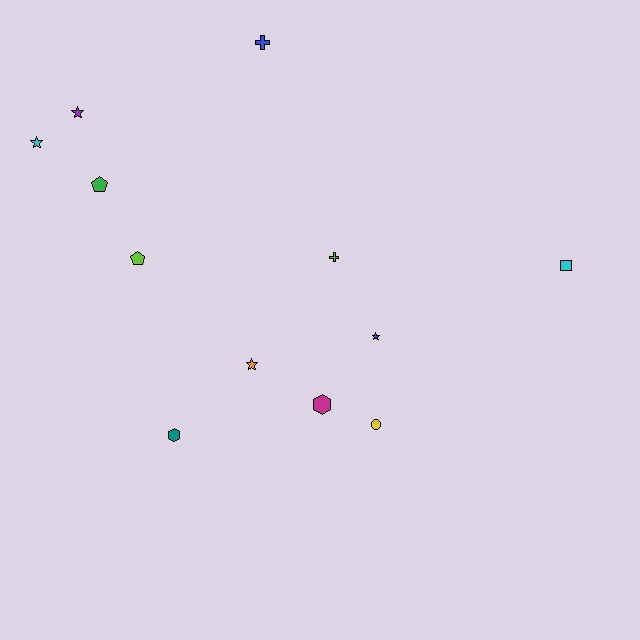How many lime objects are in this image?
There is 1 lime object.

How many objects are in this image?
There are 12 objects.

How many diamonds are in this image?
There are no diamonds.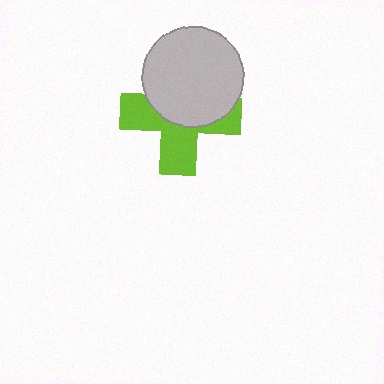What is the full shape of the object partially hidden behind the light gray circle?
The partially hidden object is a lime cross.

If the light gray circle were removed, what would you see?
You would see the complete lime cross.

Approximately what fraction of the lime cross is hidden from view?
Roughly 49% of the lime cross is hidden behind the light gray circle.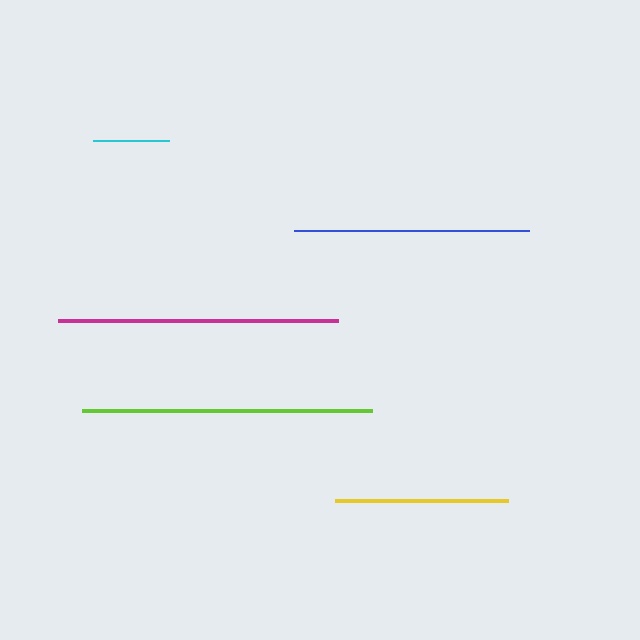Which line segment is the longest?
The lime line is the longest at approximately 291 pixels.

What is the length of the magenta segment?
The magenta segment is approximately 280 pixels long.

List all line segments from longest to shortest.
From longest to shortest: lime, magenta, blue, yellow, cyan.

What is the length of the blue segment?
The blue segment is approximately 235 pixels long.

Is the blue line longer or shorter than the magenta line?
The magenta line is longer than the blue line.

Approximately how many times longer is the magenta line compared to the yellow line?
The magenta line is approximately 1.6 times the length of the yellow line.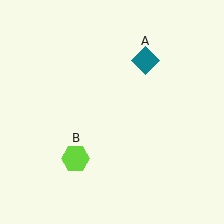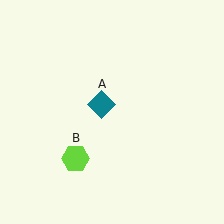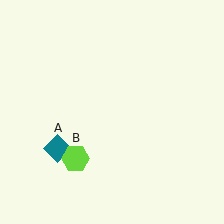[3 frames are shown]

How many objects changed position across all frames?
1 object changed position: teal diamond (object A).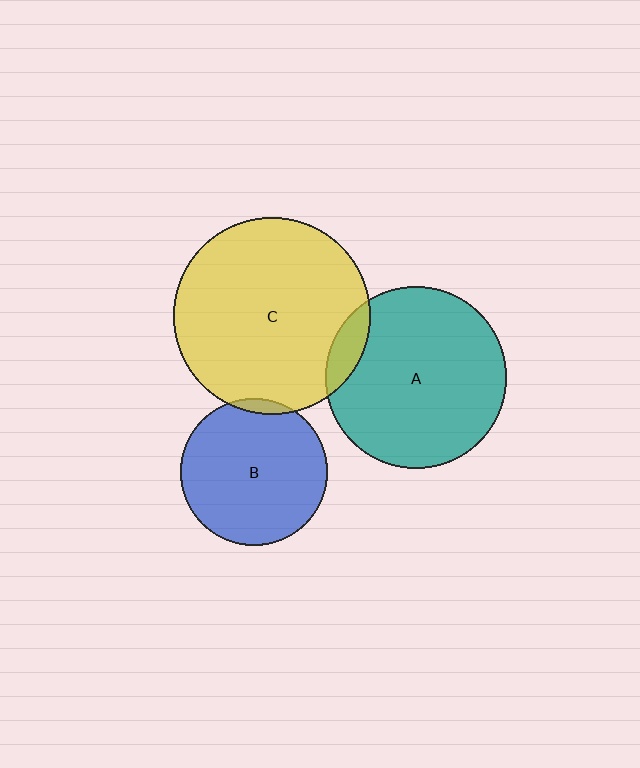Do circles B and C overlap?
Yes.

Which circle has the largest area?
Circle C (yellow).